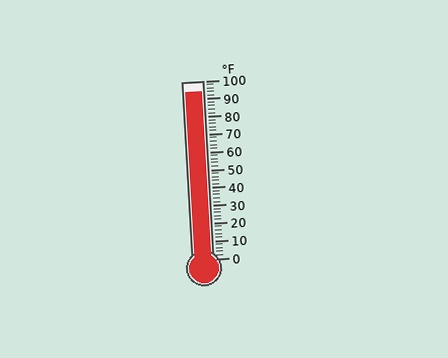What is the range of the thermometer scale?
The thermometer scale ranges from 0°F to 100°F.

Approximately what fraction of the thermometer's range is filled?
The thermometer is filled to approximately 95% of its range.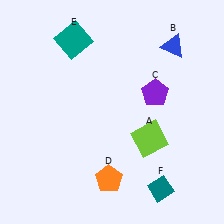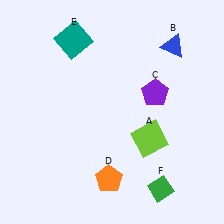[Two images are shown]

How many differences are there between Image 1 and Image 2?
There is 1 difference between the two images.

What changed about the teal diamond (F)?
In Image 1, F is teal. In Image 2, it changed to green.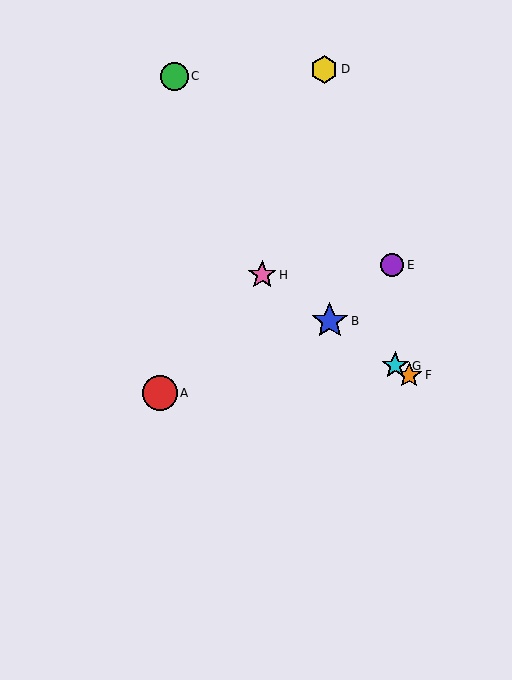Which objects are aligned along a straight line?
Objects B, F, G, H are aligned along a straight line.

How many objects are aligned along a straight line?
4 objects (B, F, G, H) are aligned along a straight line.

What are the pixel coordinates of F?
Object F is at (409, 375).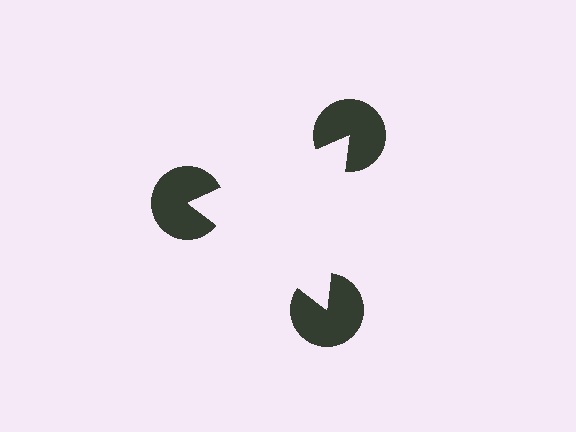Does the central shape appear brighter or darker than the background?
It typically appears slightly brighter than the background, even though no actual brightness change is drawn.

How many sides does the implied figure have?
3 sides.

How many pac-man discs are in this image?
There are 3 — one at each vertex of the illusory triangle.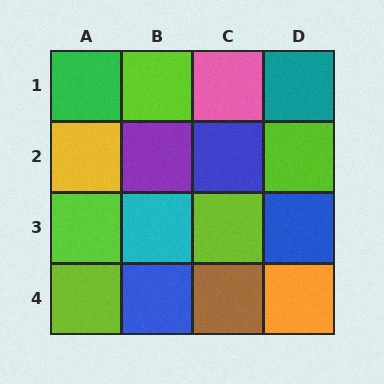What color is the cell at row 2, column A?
Yellow.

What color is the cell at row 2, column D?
Lime.